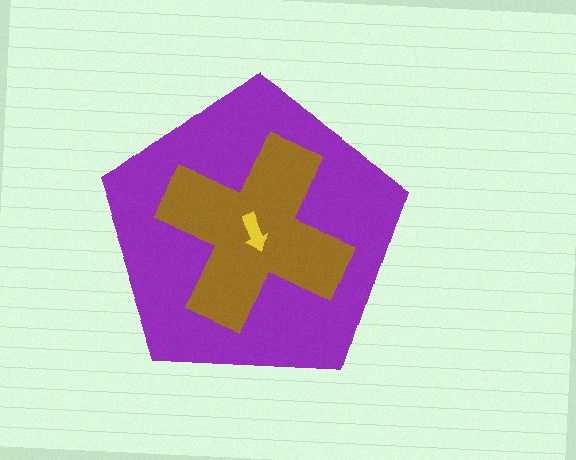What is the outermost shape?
The purple pentagon.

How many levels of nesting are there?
3.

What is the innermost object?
The yellow arrow.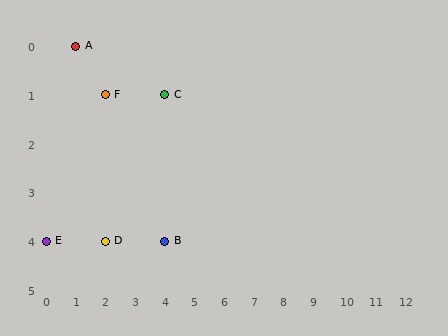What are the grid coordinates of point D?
Point D is at grid coordinates (2, 4).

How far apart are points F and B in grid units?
Points F and B are 2 columns and 3 rows apart (about 3.6 grid units diagonally).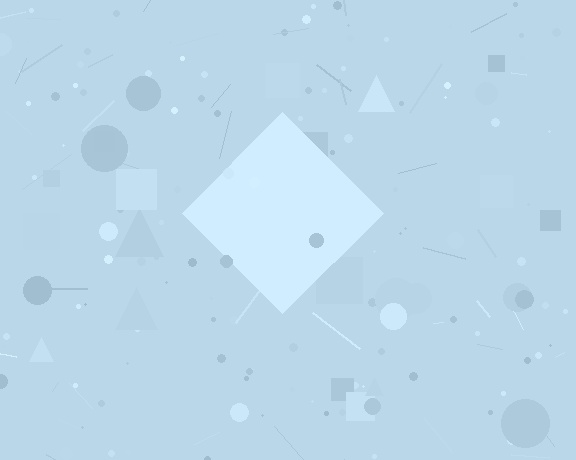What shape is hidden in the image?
A diamond is hidden in the image.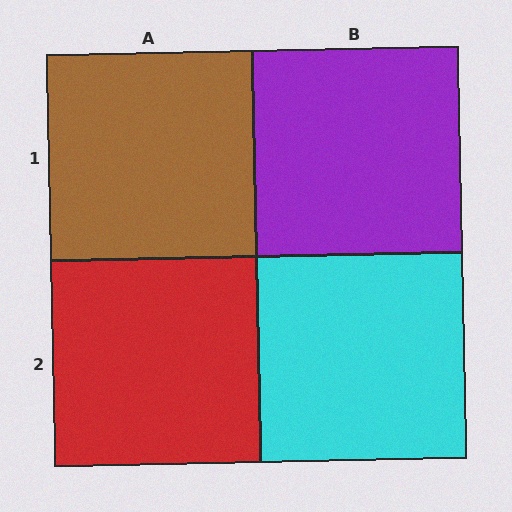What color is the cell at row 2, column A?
Red.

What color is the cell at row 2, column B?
Cyan.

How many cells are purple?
1 cell is purple.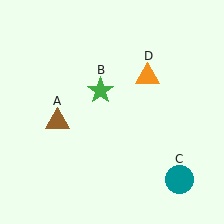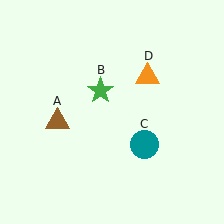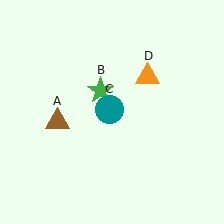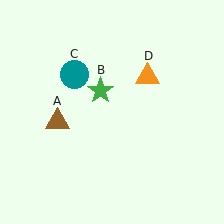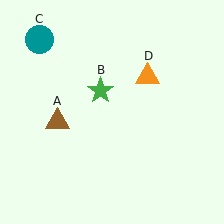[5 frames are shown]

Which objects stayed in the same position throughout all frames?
Brown triangle (object A) and green star (object B) and orange triangle (object D) remained stationary.